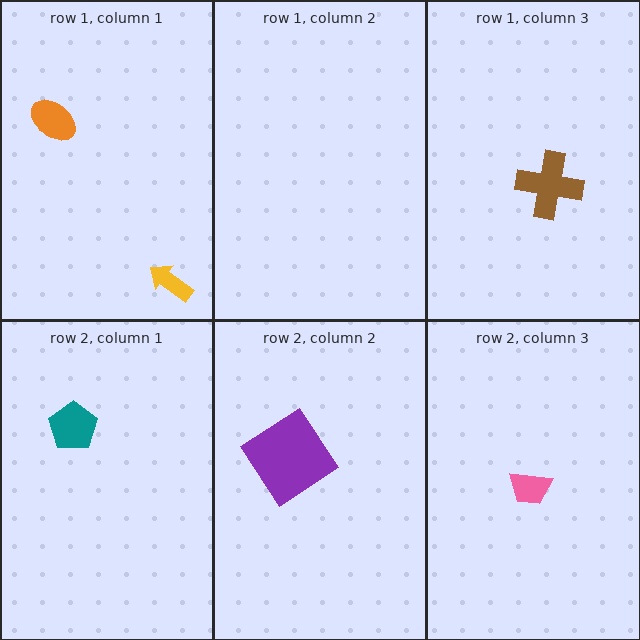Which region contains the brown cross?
The row 1, column 3 region.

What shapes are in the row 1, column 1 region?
The yellow arrow, the orange ellipse.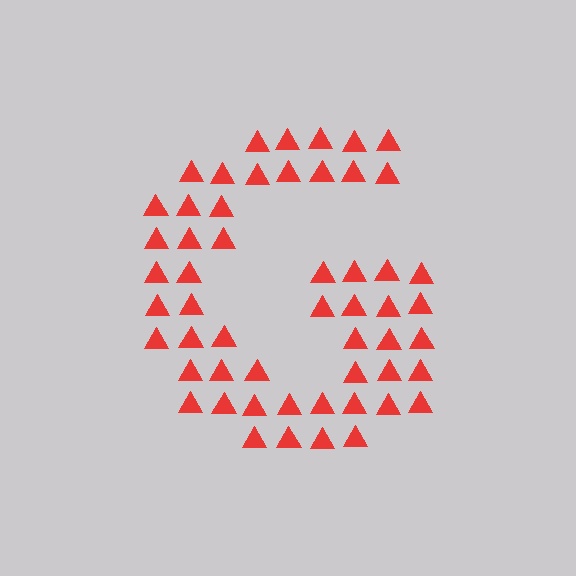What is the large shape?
The large shape is the letter G.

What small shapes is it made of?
It is made of small triangles.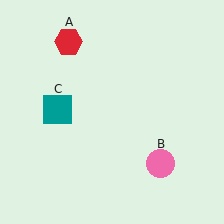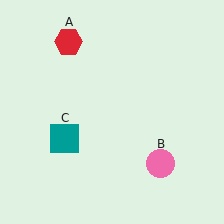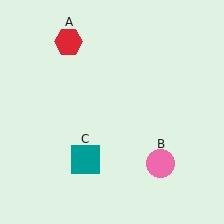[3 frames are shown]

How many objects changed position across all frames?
1 object changed position: teal square (object C).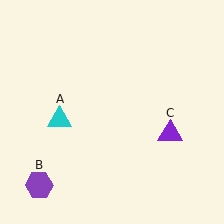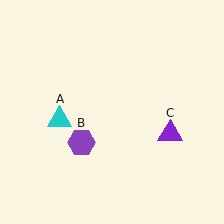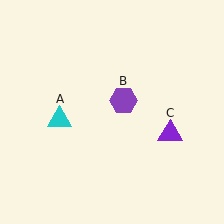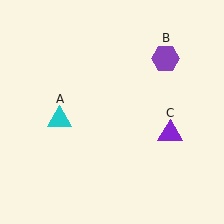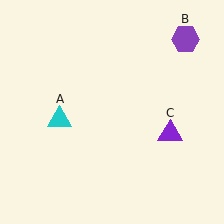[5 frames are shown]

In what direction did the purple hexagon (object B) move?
The purple hexagon (object B) moved up and to the right.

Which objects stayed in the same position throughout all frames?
Cyan triangle (object A) and purple triangle (object C) remained stationary.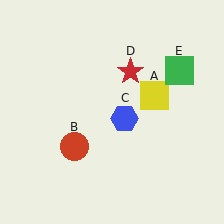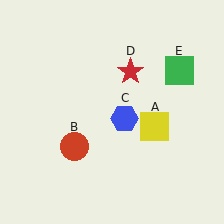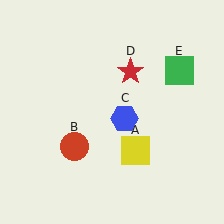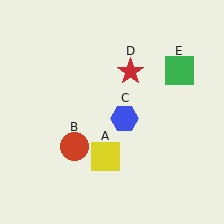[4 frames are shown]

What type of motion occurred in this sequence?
The yellow square (object A) rotated clockwise around the center of the scene.